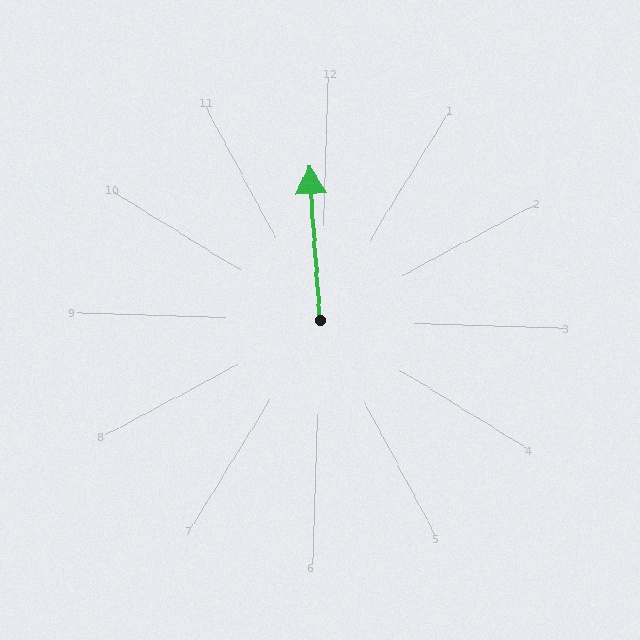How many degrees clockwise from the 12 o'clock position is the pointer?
Approximately 354 degrees.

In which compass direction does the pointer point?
North.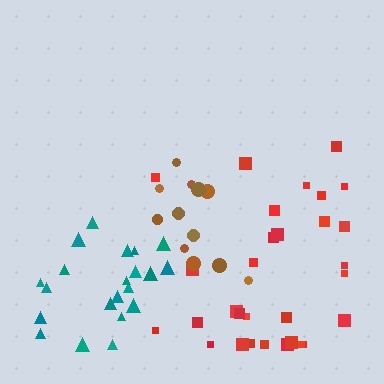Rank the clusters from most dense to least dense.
brown, teal, red.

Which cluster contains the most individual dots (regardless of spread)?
Red (30).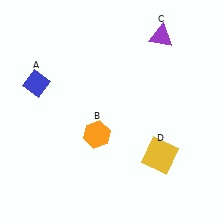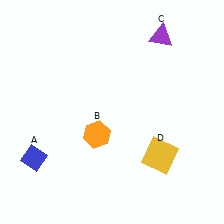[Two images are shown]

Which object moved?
The blue diamond (A) moved down.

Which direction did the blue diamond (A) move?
The blue diamond (A) moved down.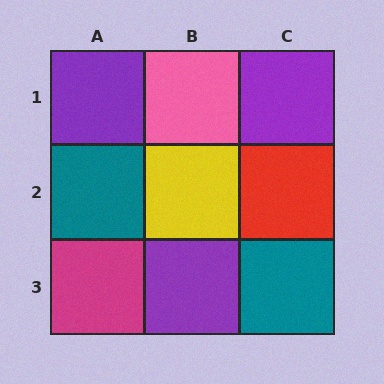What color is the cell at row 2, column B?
Yellow.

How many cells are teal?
2 cells are teal.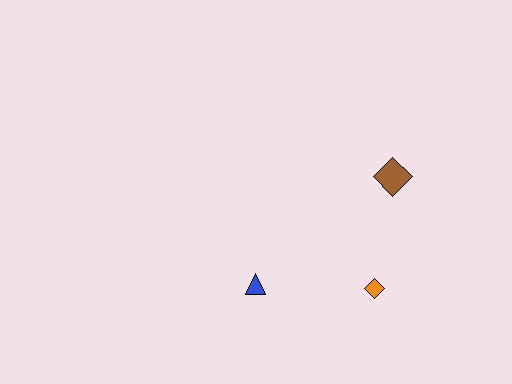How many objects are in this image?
There are 3 objects.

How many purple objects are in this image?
There are no purple objects.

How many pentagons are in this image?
There are no pentagons.